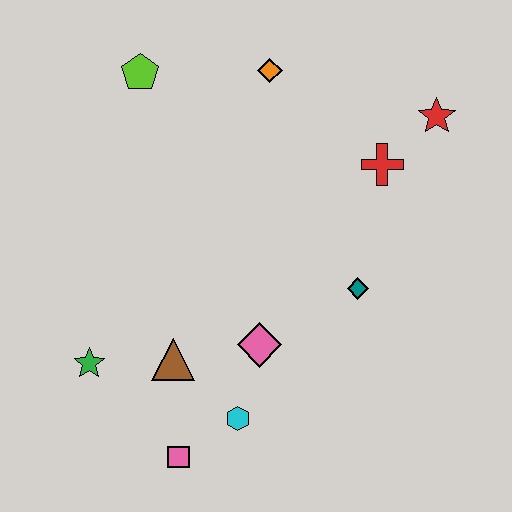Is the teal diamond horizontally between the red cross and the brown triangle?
Yes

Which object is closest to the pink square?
The cyan hexagon is closest to the pink square.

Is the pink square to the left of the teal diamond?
Yes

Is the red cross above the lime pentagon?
No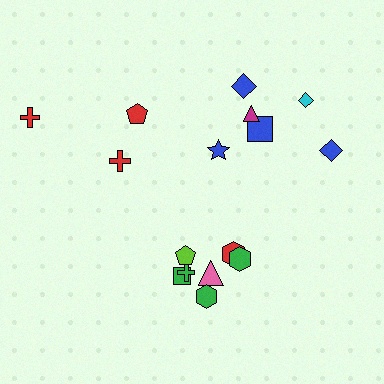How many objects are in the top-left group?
There are 3 objects.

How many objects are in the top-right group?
There are 6 objects.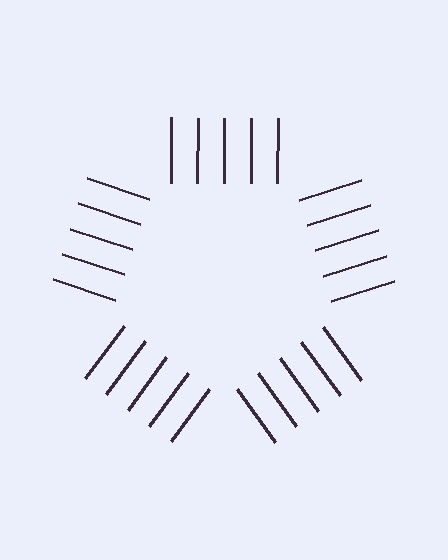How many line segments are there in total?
25 — 5 along each of the 5 edges.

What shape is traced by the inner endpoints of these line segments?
An illusory pentagon — the line segments terminate on its edges but no continuous stroke is drawn.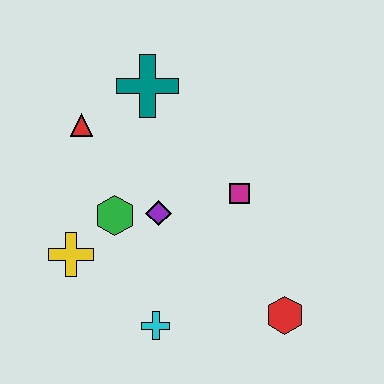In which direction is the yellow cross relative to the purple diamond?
The yellow cross is to the left of the purple diamond.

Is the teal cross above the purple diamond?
Yes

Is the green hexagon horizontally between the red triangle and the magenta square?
Yes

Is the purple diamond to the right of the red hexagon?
No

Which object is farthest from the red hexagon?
The red triangle is farthest from the red hexagon.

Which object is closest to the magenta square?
The purple diamond is closest to the magenta square.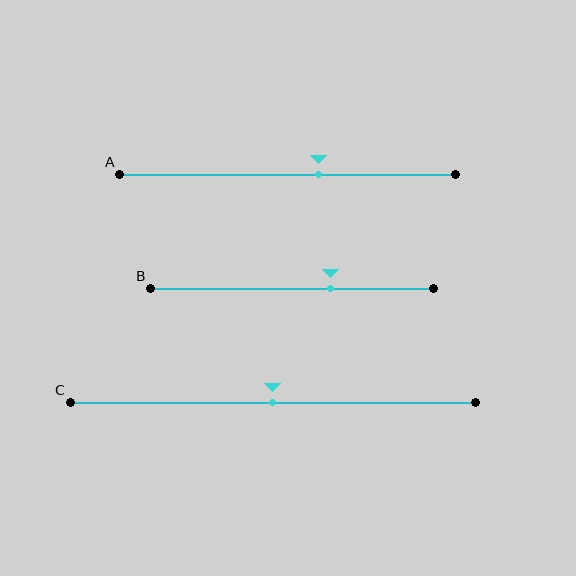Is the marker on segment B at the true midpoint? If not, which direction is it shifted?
No, the marker on segment B is shifted to the right by about 14% of the segment length.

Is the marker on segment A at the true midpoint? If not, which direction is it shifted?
No, the marker on segment A is shifted to the right by about 9% of the segment length.